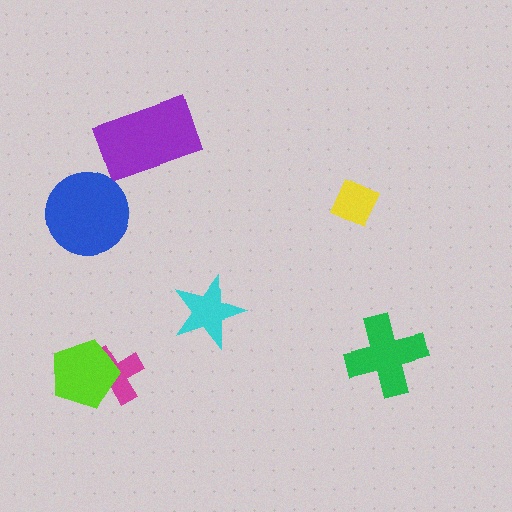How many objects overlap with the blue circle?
0 objects overlap with the blue circle.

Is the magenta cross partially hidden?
Yes, it is partially covered by another shape.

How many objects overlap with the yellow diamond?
0 objects overlap with the yellow diamond.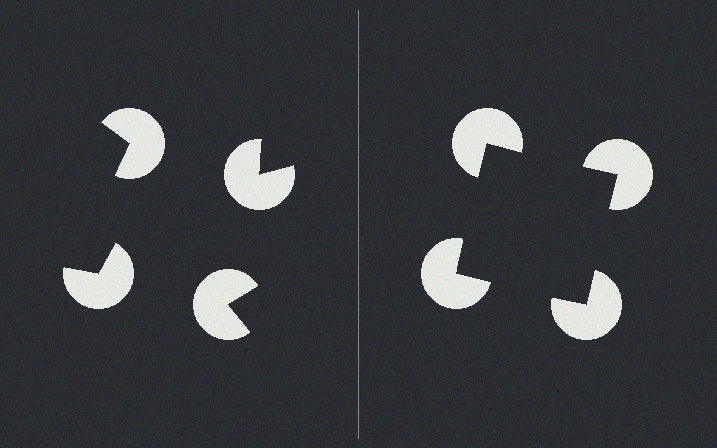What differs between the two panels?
The pac-man discs are positioned identically on both sides; only the wedge orientations differ. On the right they align to a square; on the left they are misaligned.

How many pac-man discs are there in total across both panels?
8 — 4 on each side.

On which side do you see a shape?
An illusory square appears on the right side. On the left side the wedge cuts are rotated, so no coherent shape forms.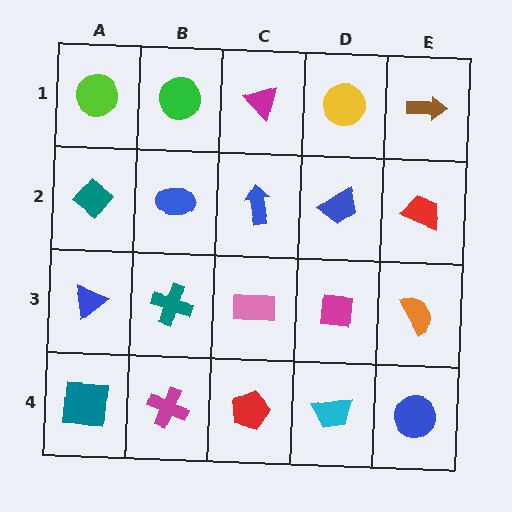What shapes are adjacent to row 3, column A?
A teal diamond (row 2, column A), a teal square (row 4, column A), a teal cross (row 3, column B).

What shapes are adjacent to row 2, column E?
A brown arrow (row 1, column E), an orange semicircle (row 3, column E), a blue trapezoid (row 2, column D).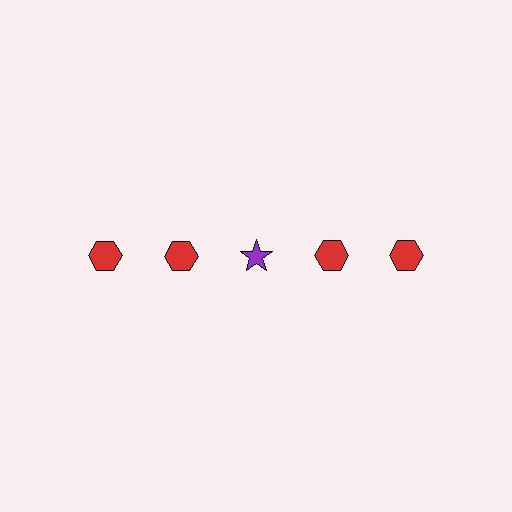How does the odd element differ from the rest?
It differs in both color (purple instead of red) and shape (star instead of hexagon).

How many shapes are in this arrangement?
There are 5 shapes arranged in a grid pattern.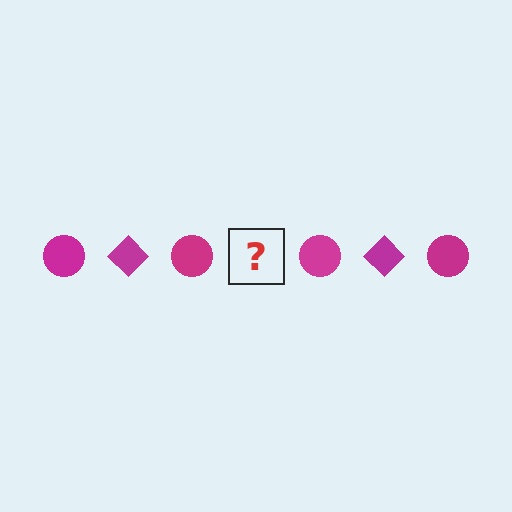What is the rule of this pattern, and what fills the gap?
The rule is that the pattern cycles through circle, diamond shapes in magenta. The gap should be filled with a magenta diamond.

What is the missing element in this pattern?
The missing element is a magenta diamond.